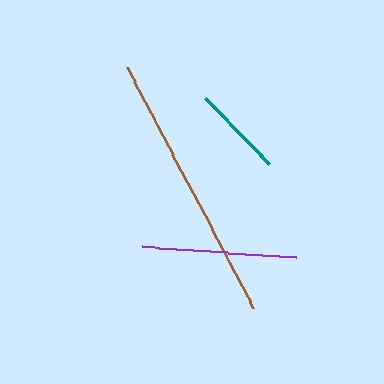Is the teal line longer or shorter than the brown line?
The brown line is longer than the teal line.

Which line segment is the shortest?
The teal line is the shortest at approximately 92 pixels.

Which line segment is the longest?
The brown line is the longest at approximately 271 pixels.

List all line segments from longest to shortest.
From longest to shortest: brown, purple, teal.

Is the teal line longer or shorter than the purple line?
The purple line is longer than the teal line.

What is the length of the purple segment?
The purple segment is approximately 155 pixels long.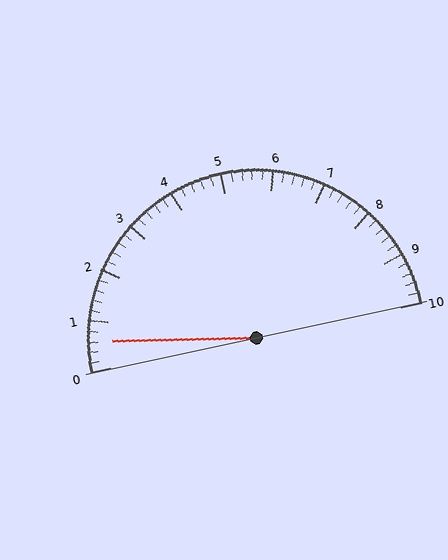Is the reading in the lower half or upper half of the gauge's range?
The reading is in the lower half of the range (0 to 10).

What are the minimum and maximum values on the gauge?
The gauge ranges from 0 to 10.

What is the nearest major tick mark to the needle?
The nearest major tick mark is 1.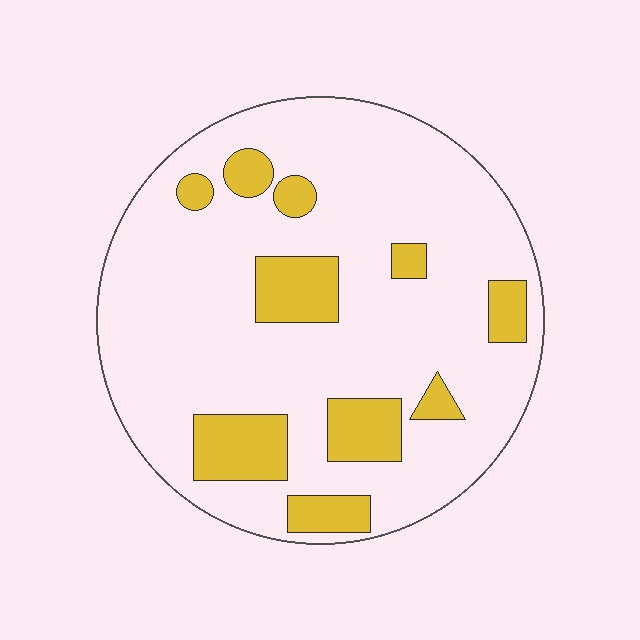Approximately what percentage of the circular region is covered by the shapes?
Approximately 20%.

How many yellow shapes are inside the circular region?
10.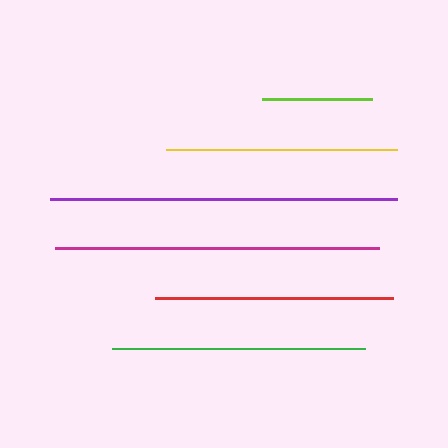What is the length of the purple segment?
The purple segment is approximately 348 pixels long.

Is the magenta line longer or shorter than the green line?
The magenta line is longer than the green line.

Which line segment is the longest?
The purple line is the longest at approximately 348 pixels.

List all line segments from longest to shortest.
From longest to shortest: purple, magenta, green, red, yellow, lime.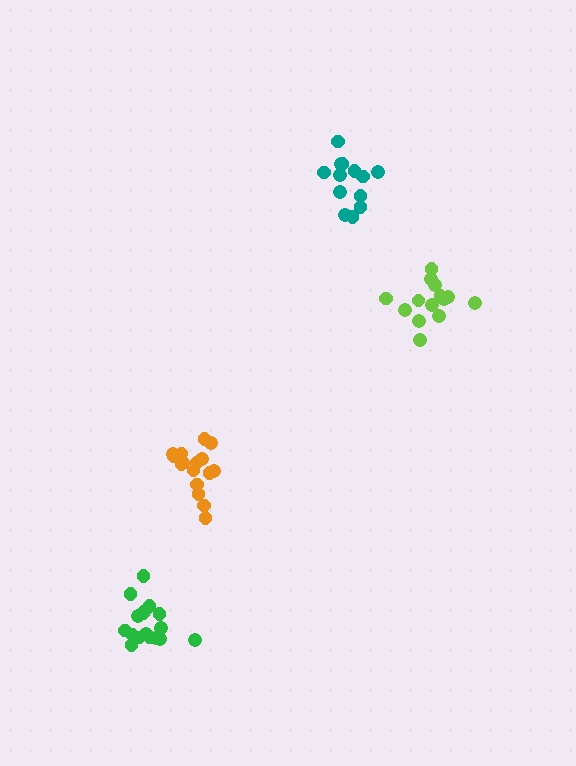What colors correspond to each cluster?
The clusters are colored: orange, lime, green, teal.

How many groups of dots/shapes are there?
There are 4 groups.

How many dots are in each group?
Group 1: 16 dots, Group 2: 14 dots, Group 3: 17 dots, Group 4: 13 dots (60 total).